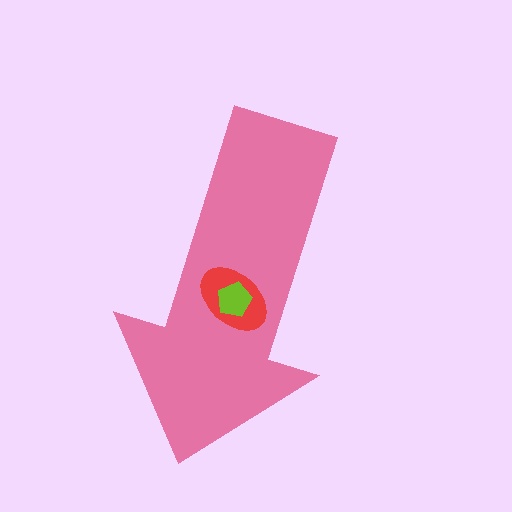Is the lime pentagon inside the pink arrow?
Yes.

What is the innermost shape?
The lime pentagon.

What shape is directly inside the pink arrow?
The red ellipse.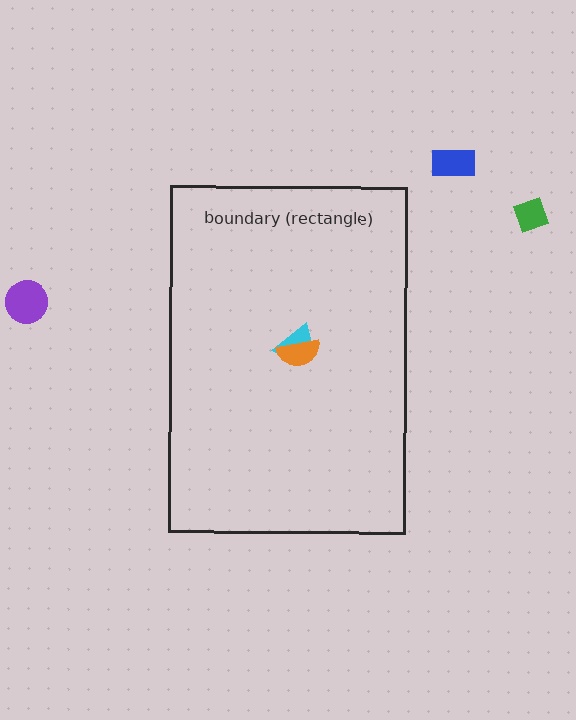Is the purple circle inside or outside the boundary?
Outside.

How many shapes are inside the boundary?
2 inside, 3 outside.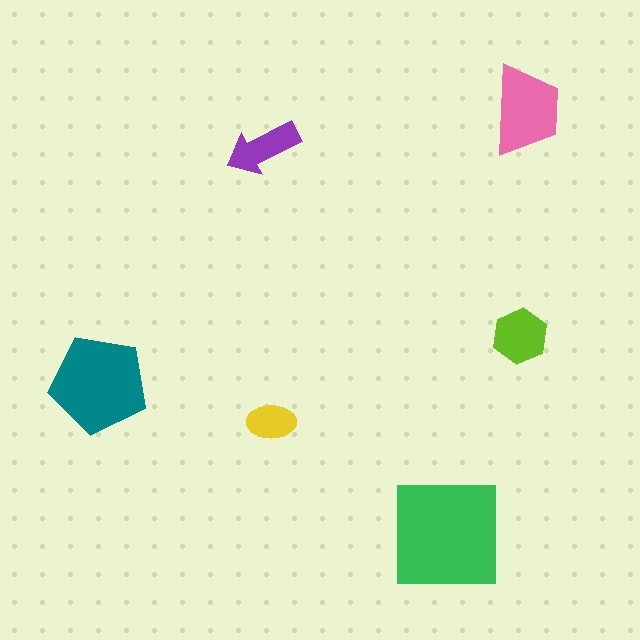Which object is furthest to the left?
The teal pentagon is leftmost.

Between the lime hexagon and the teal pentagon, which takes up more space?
The teal pentagon.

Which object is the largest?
The green square.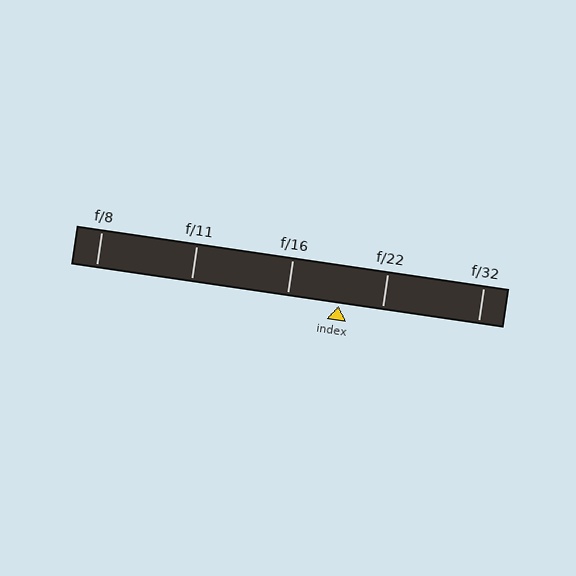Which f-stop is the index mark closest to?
The index mark is closest to f/22.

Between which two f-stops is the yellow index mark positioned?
The index mark is between f/16 and f/22.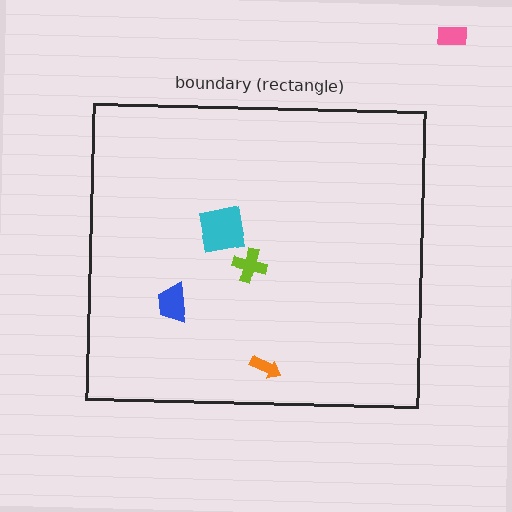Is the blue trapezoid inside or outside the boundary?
Inside.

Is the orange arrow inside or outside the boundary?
Inside.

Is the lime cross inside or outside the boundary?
Inside.